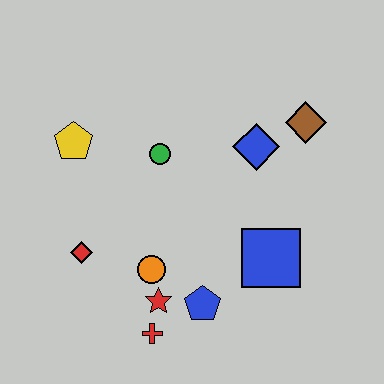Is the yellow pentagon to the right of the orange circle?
No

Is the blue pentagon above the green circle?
No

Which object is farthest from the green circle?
The red cross is farthest from the green circle.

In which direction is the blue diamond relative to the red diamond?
The blue diamond is to the right of the red diamond.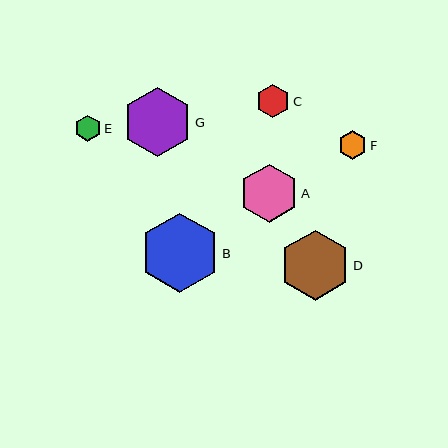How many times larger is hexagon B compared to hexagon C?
Hexagon B is approximately 2.4 times the size of hexagon C.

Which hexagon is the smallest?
Hexagon E is the smallest with a size of approximately 26 pixels.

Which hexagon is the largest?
Hexagon B is the largest with a size of approximately 79 pixels.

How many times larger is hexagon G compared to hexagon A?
Hexagon G is approximately 1.2 times the size of hexagon A.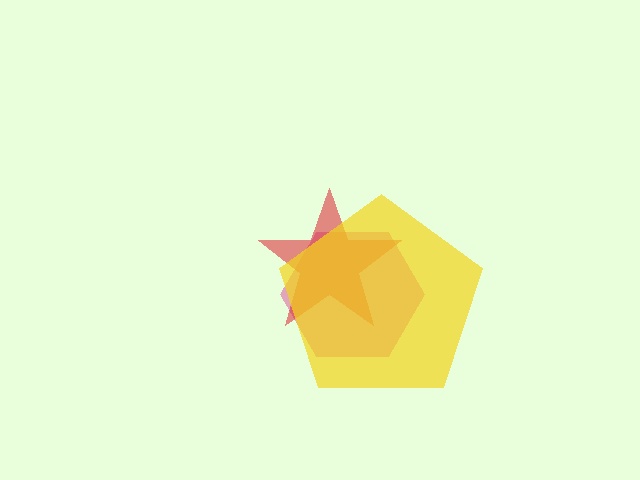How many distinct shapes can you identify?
There are 3 distinct shapes: a magenta hexagon, a red star, a yellow pentagon.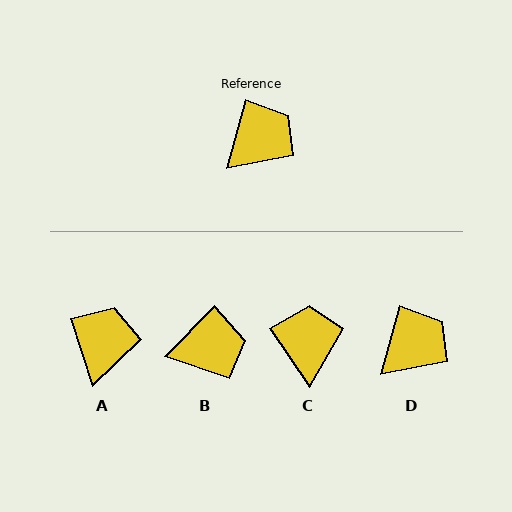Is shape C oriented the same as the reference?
No, it is off by about 50 degrees.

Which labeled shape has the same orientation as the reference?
D.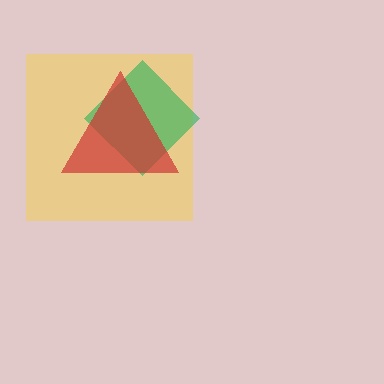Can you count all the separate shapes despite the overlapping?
Yes, there are 3 separate shapes.